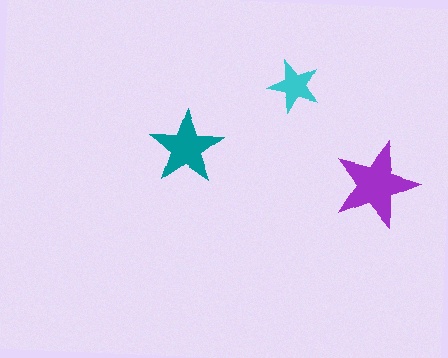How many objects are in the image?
There are 3 objects in the image.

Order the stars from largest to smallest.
the purple one, the teal one, the cyan one.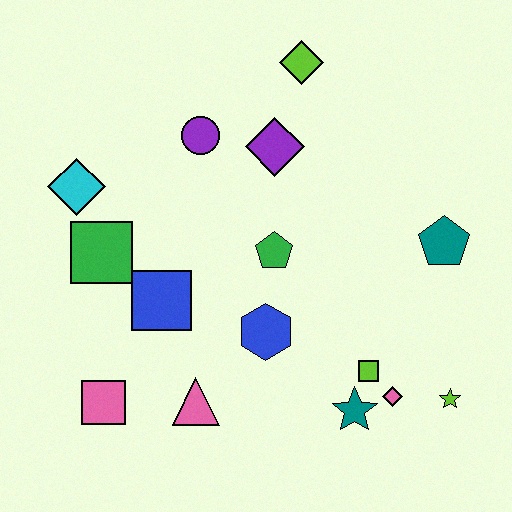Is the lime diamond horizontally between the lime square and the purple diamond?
Yes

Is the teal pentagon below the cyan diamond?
Yes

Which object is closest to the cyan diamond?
The green square is closest to the cyan diamond.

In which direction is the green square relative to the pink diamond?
The green square is to the left of the pink diamond.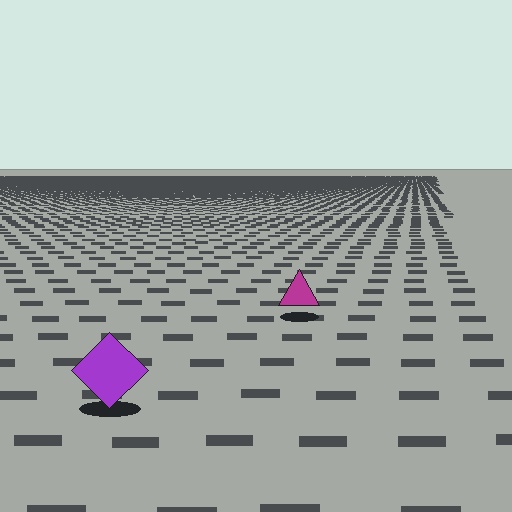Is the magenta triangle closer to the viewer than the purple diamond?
No. The purple diamond is closer — you can tell from the texture gradient: the ground texture is coarser near it.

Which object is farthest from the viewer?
The magenta triangle is farthest from the viewer. It appears smaller and the ground texture around it is denser.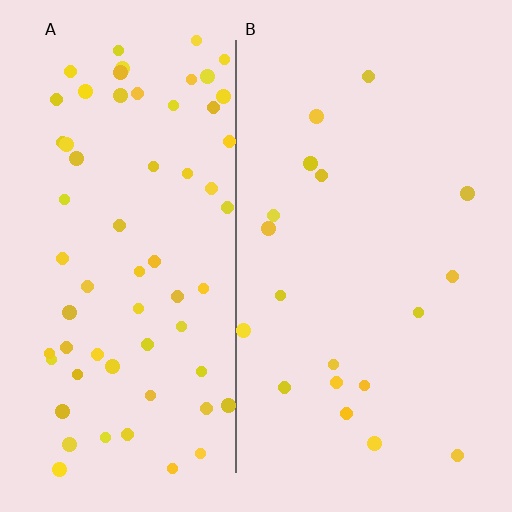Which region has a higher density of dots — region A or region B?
A (the left).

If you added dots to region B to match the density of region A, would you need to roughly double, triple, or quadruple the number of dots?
Approximately quadruple.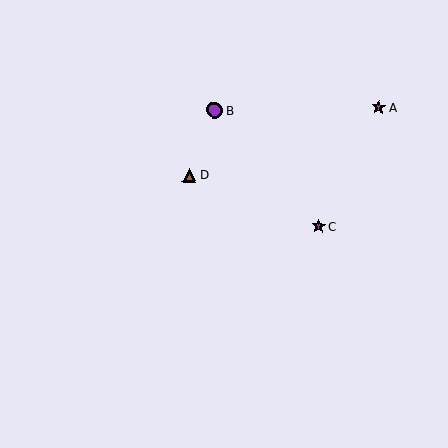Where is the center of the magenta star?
The center of the magenta star is at (319, 226).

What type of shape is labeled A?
Shape A is a magenta star.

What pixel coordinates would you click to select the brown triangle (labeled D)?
Click at (189, 175) to select the brown triangle D.